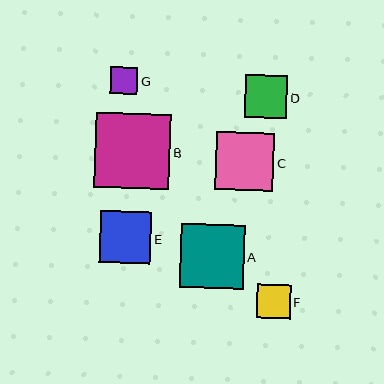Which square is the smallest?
Square G is the smallest with a size of approximately 27 pixels.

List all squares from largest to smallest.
From largest to smallest: B, A, C, E, D, F, G.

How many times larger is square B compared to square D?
Square B is approximately 1.8 times the size of square D.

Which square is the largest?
Square B is the largest with a size of approximately 75 pixels.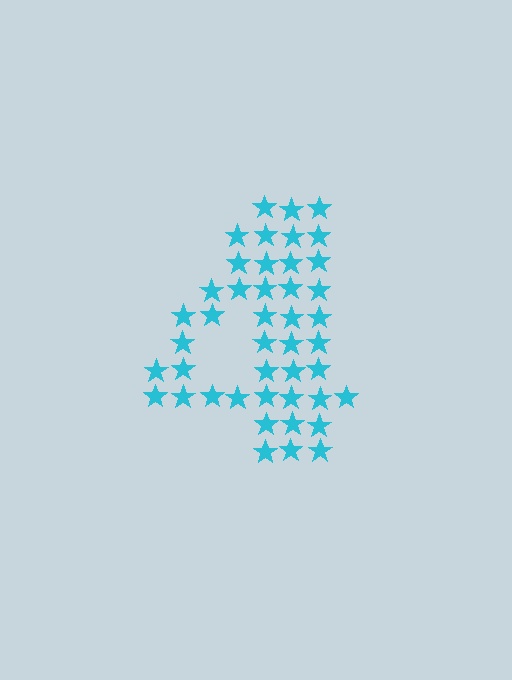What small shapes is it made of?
It is made of small stars.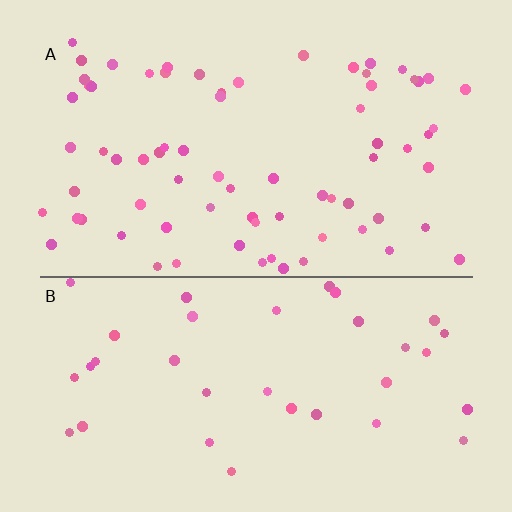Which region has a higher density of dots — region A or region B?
A (the top).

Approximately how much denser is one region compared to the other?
Approximately 2.1× — region A over region B.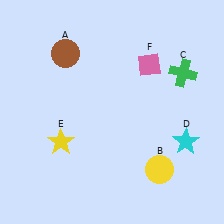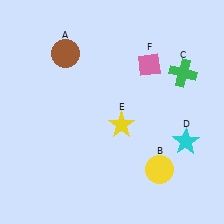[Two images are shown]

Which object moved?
The yellow star (E) moved right.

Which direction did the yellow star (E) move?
The yellow star (E) moved right.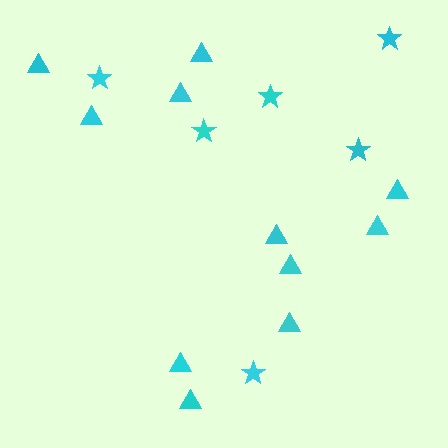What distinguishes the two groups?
There are 2 groups: one group of triangles (11) and one group of stars (6).